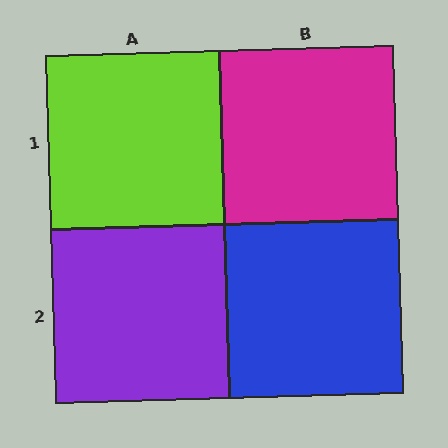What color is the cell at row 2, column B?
Blue.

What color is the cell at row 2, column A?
Purple.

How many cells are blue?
1 cell is blue.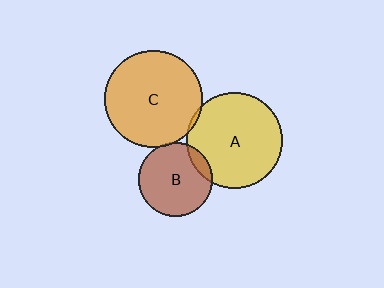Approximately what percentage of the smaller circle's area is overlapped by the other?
Approximately 5%.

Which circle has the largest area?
Circle C (orange).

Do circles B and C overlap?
Yes.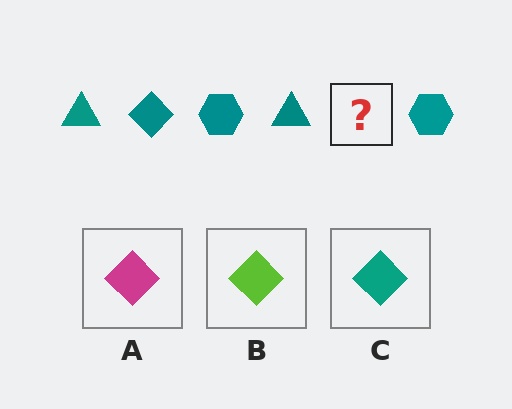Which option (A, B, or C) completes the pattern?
C.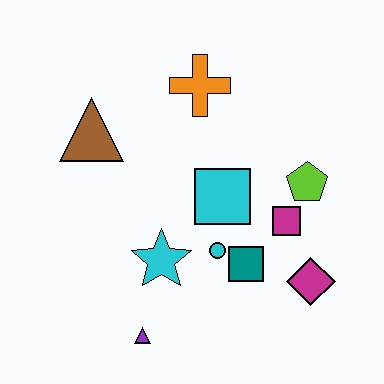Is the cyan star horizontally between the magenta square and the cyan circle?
No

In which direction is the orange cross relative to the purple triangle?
The orange cross is above the purple triangle.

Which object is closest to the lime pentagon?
The magenta square is closest to the lime pentagon.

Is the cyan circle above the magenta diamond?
Yes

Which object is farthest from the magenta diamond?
The brown triangle is farthest from the magenta diamond.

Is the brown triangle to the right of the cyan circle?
No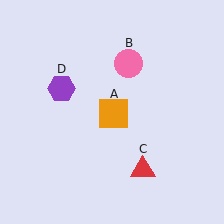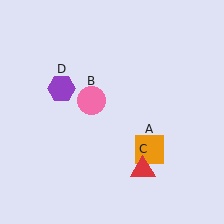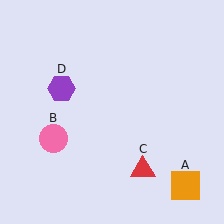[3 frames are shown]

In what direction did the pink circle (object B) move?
The pink circle (object B) moved down and to the left.